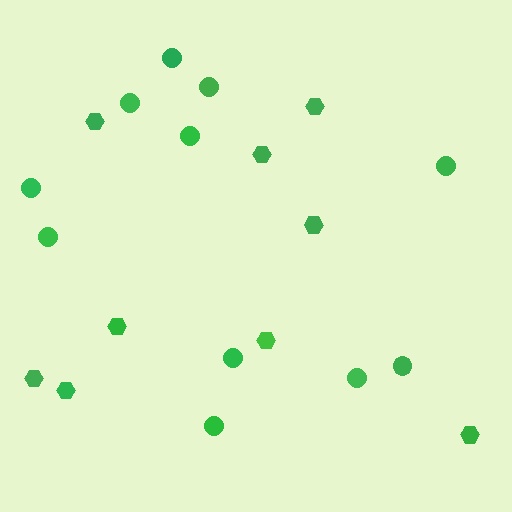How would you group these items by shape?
There are 2 groups: one group of hexagons (9) and one group of circles (11).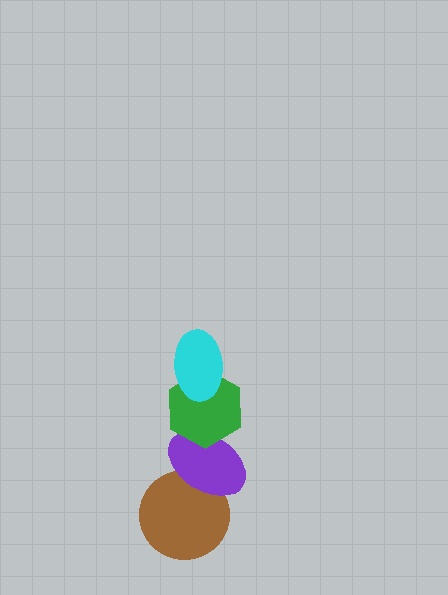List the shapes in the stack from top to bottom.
From top to bottom: the cyan ellipse, the green hexagon, the purple ellipse, the brown circle.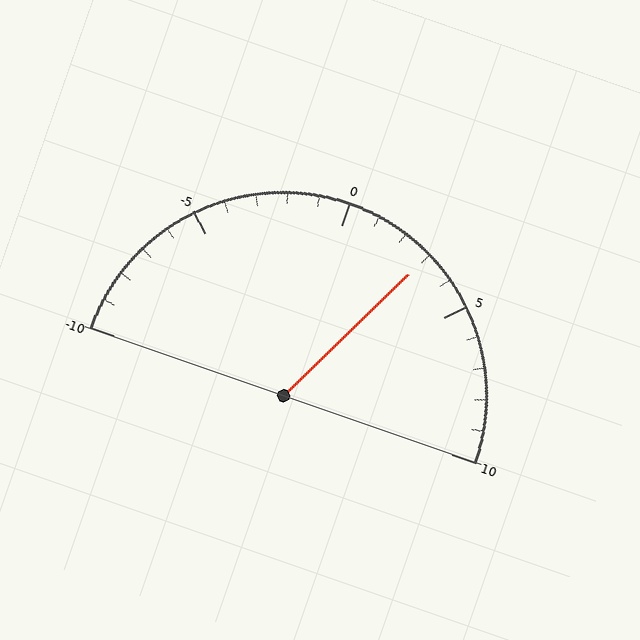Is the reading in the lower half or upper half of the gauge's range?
The reading is in the upper half of the range (-10 to 10).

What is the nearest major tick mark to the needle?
The nearest major tick mark is 5.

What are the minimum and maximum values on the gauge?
The gauge ranges from -10 to 10.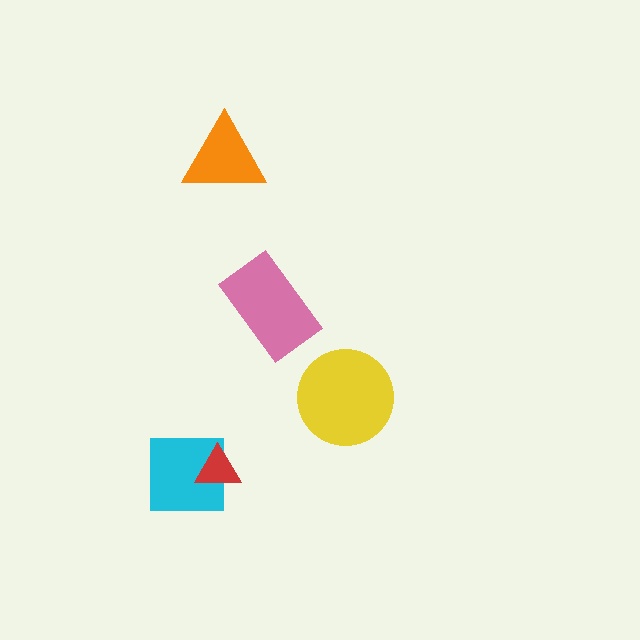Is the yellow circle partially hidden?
No, no other shape covers it.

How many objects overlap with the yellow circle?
0 objects overlap with the yellow circle.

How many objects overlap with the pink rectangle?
0 objects overlap with the pink rectangle.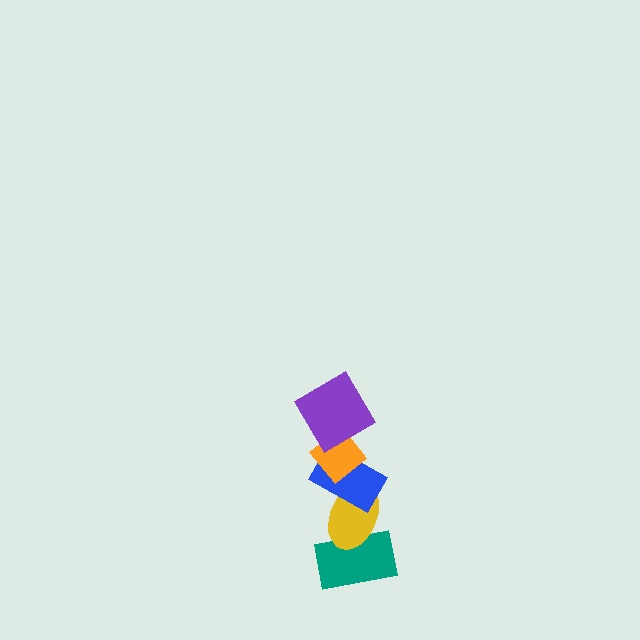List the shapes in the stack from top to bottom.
From top to bottom: the purple diamond, the orange diamond, the blue rectangle, the yellow ellipse, the teal rectangle.